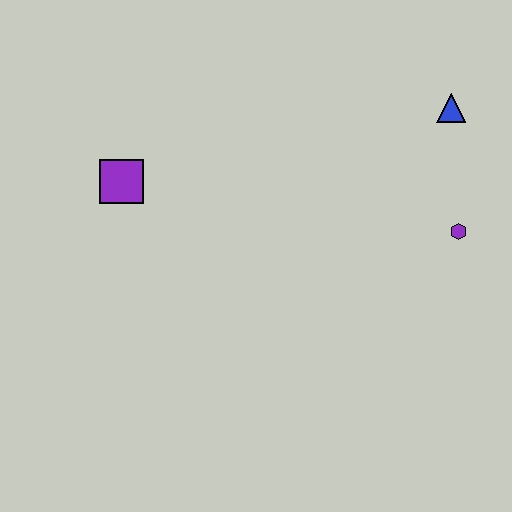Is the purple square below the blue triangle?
Yes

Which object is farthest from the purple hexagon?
The purple square is farthest from the purple hexagon.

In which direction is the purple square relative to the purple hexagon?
The purple square is to the left of the purple hexagon.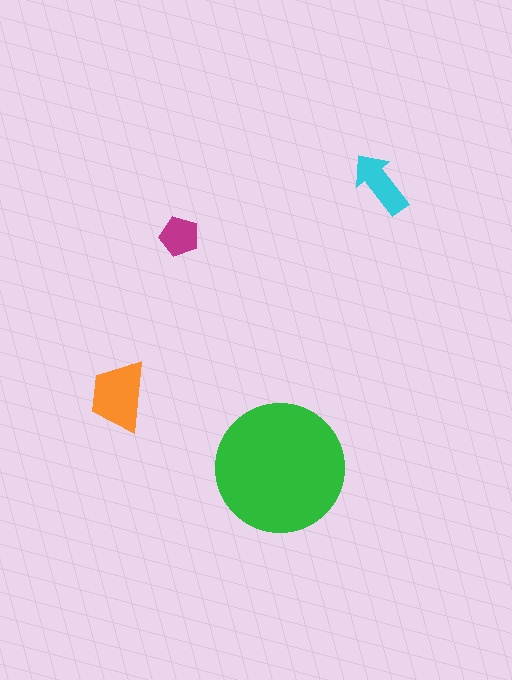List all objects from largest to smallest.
The green circle, the orange trapezoid, the cyan arrow, the magenta pentagon.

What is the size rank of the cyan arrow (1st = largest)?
3rd.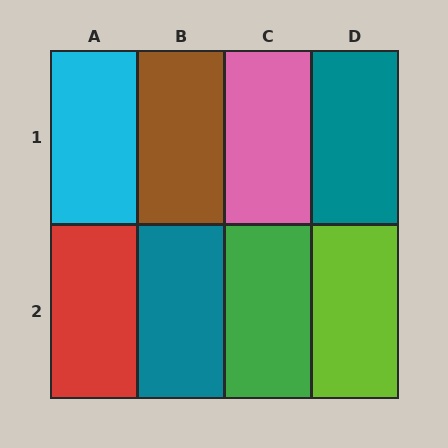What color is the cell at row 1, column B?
Brown.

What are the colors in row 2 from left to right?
Red, teal, green, lime.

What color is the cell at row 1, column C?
Pink.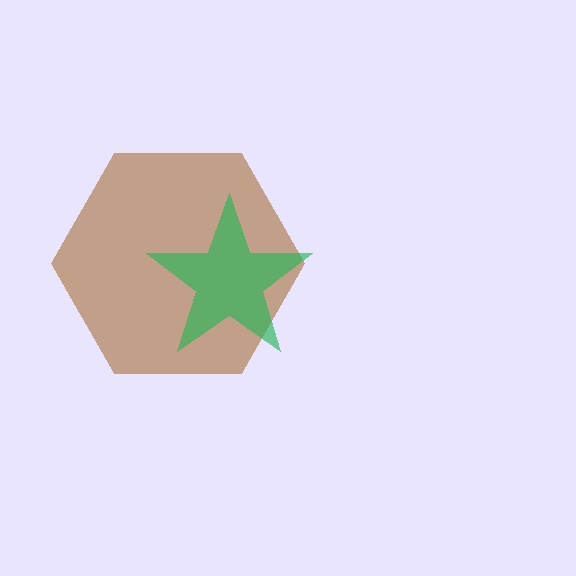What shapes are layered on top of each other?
The layered shapes are: a brown hexagon, a green star.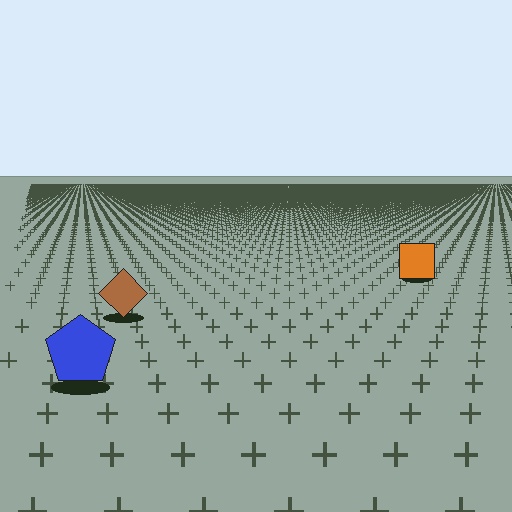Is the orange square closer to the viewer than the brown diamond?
No. The brown diamond is closer — you can tell from the texture gradient: the ground texture is coarser near it.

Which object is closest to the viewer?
The blue pentagon is closest. The texture marks near it are larger and more spread out.